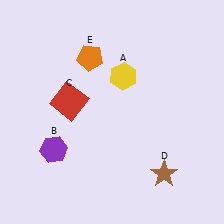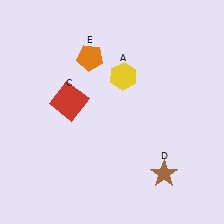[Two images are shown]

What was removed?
The purple hexagon (B) was removed in Image 2.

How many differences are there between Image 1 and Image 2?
There is 1 difference between the two images.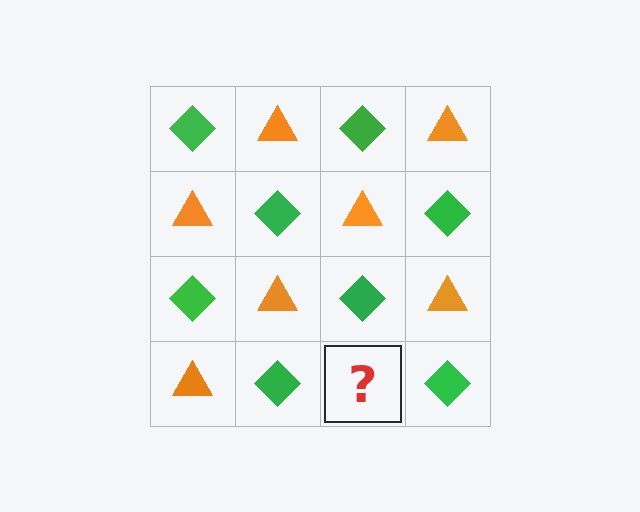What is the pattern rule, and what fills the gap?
The rule is that it alternates green diamond and orange triangle in a checkerboard pattern. The gap should be filled with an orange triangle.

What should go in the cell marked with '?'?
The missing cell should contain an orange triangle.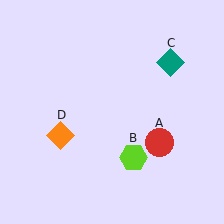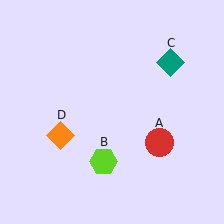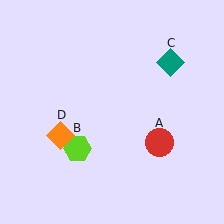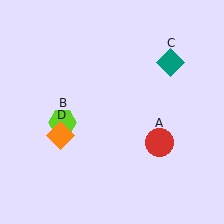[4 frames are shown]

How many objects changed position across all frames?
1 object changed position: lime hexagon (object B).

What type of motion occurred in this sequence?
The lime hexagon (object B) rotated clockwise around the center of the scene.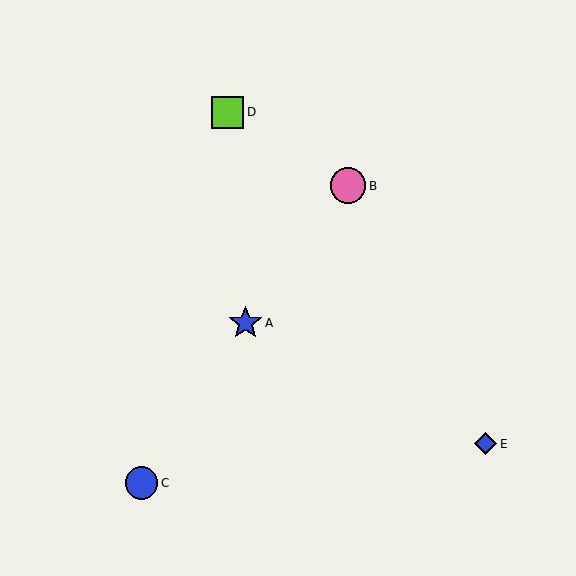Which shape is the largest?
The pink circle (labeled B) is the largest.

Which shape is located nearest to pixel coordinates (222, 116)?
The lime square (labeled D) at (227, 112) is nearest to that location.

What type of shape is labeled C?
Shape C is a blue circle.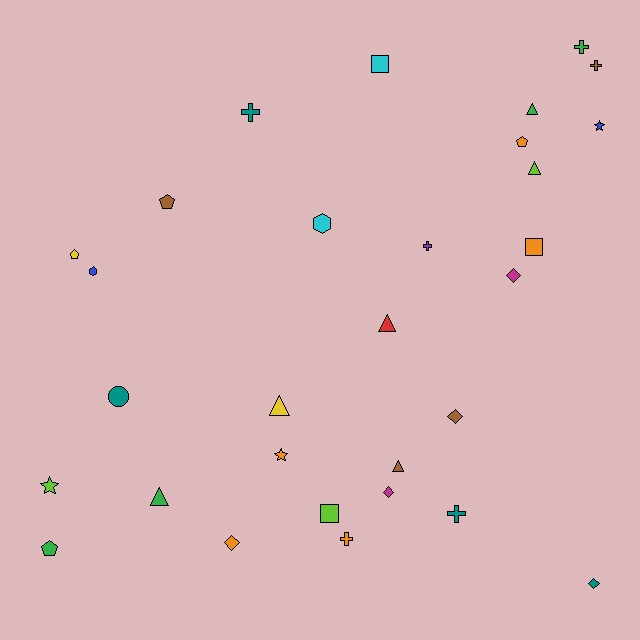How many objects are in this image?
There are 30 objects.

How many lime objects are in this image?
There are 3 lime objects.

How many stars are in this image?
There are 3 stars.